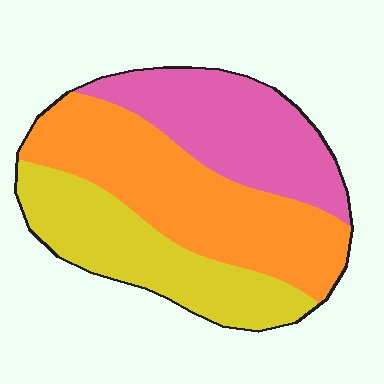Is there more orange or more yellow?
Orange.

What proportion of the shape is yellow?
Yellow takes up between a quarter and a half of the shape.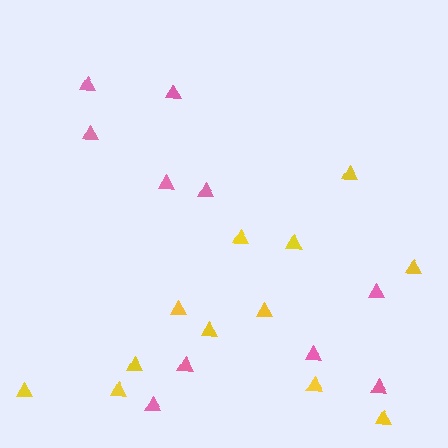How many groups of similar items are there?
There are 2 groups: one group of yellow triangles (12) and one group of pink triangles (10).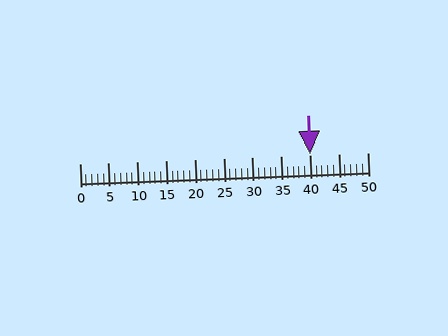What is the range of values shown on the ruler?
The ruler shows values from 0 to 50.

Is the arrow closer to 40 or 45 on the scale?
The arrow is closer to 40.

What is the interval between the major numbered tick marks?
The major tick marks are spaced 5 units apart.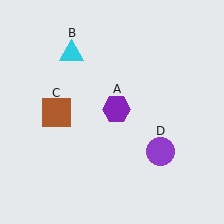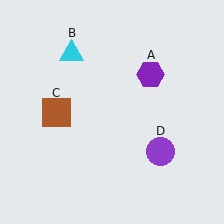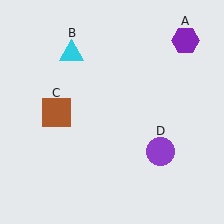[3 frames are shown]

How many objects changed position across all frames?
1 object changed position: purple hexagon (object A).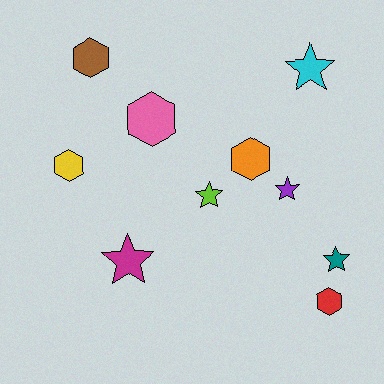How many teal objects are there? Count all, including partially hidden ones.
There is 1 teal object.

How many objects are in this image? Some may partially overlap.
There are 10 objects.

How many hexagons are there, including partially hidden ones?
There are 5 hexagons.